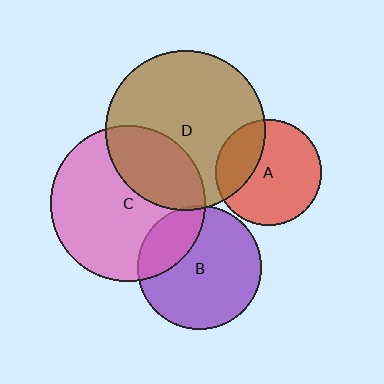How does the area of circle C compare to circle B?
Approximately 1.6 times.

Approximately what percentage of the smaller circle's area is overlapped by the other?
Approximately 25%.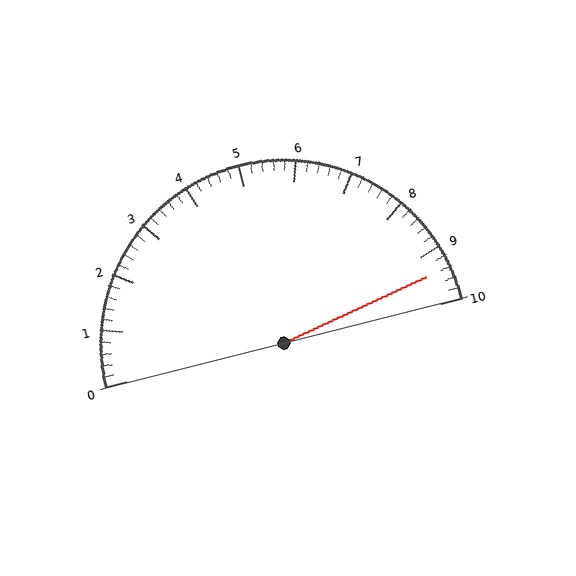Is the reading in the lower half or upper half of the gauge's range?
The reading is in the upper half of the range (0 to 10).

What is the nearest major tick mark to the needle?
The nearest major tick mark is 9.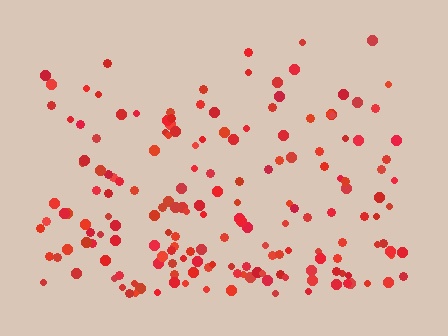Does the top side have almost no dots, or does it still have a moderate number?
Still a moderate number, just noticeably fewer than the bottom.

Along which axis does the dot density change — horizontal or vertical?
Vertical.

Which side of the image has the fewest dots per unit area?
The top.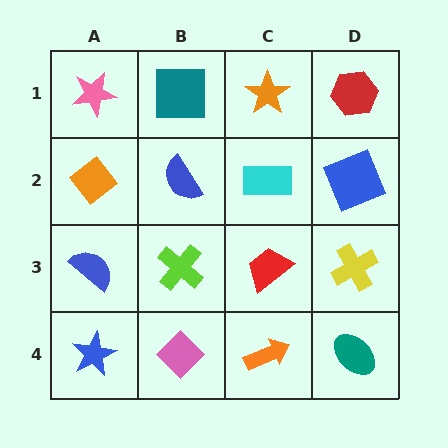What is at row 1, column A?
A pink star.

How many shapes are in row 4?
4 shapes.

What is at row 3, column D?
A yellow cross.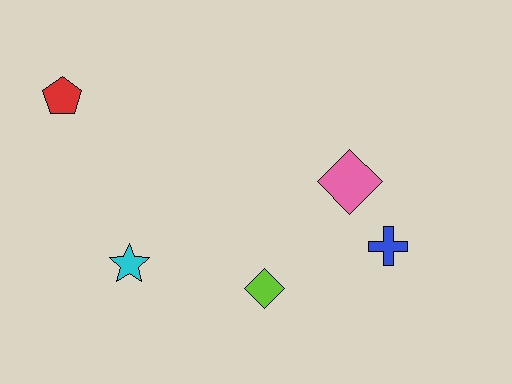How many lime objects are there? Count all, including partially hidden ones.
There is 1 lime object.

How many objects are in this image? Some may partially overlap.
There are 5 objects.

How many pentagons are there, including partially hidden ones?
There is 1 pentagon.